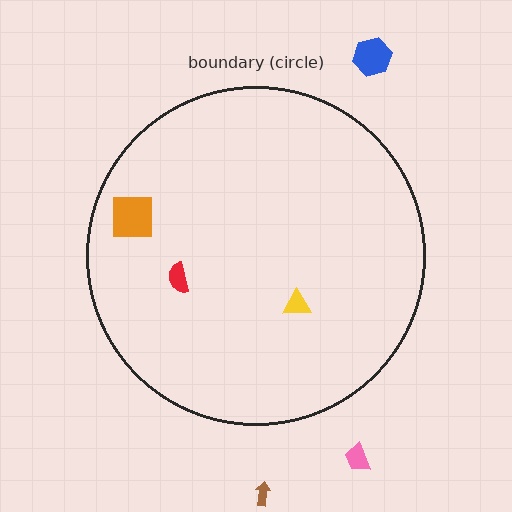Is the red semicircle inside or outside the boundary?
Inside.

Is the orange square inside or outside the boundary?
Inside.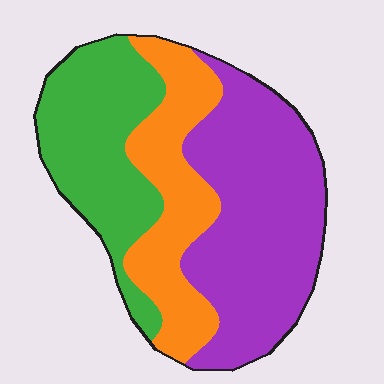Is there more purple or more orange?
Purple.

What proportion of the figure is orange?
Orange takes up about one quarter (1/4) of the figure.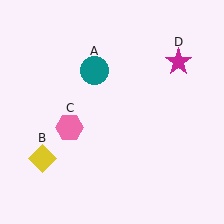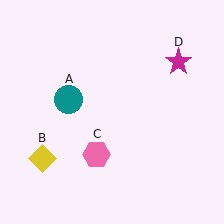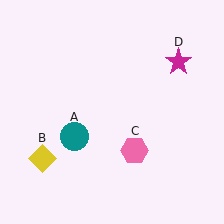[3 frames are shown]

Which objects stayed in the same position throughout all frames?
Yellow diamond (object B) and magenta star (object D) remained stationary.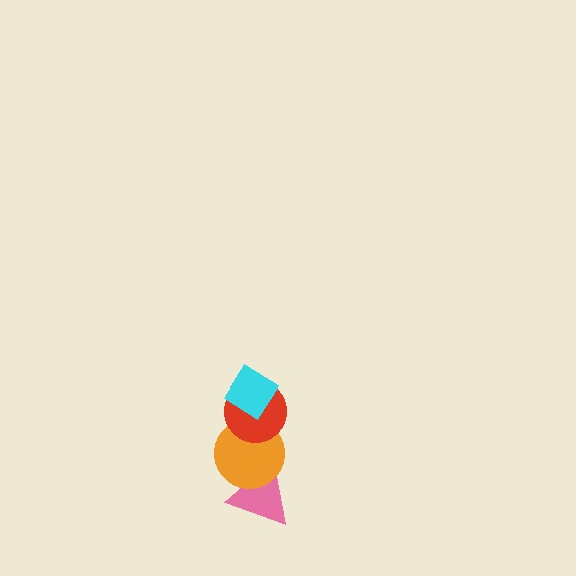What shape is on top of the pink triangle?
The orange circle is on top of the pink triangle.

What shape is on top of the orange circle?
The red circle is on top of the orange circle.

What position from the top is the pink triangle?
The pink triangle is 4th from the top.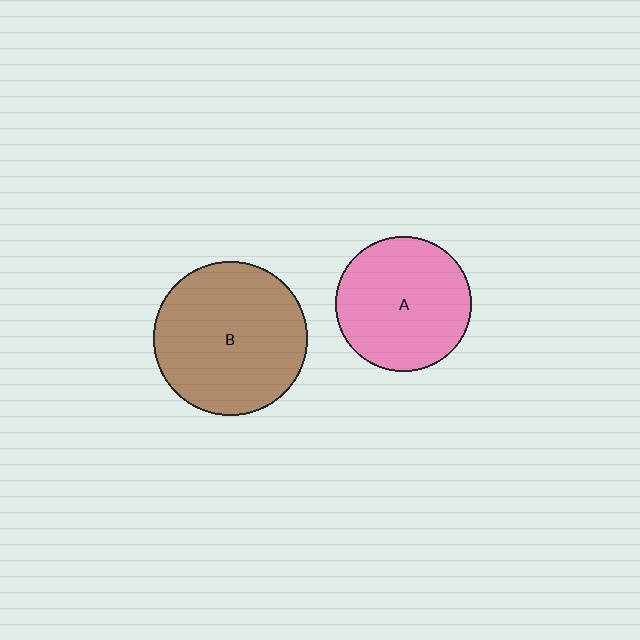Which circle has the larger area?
Circle B (brown).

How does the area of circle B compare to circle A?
Approximately 1.3 times.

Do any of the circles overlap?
No, none of the circles overlap.